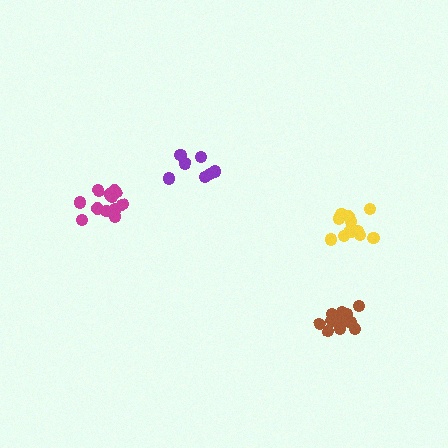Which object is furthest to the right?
The yellow cluster is rightmost.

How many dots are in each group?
Group 1: 13 dots, Group 2: 7 dots, Group 3: 13 dots, Group 4: 13 dots (46 total).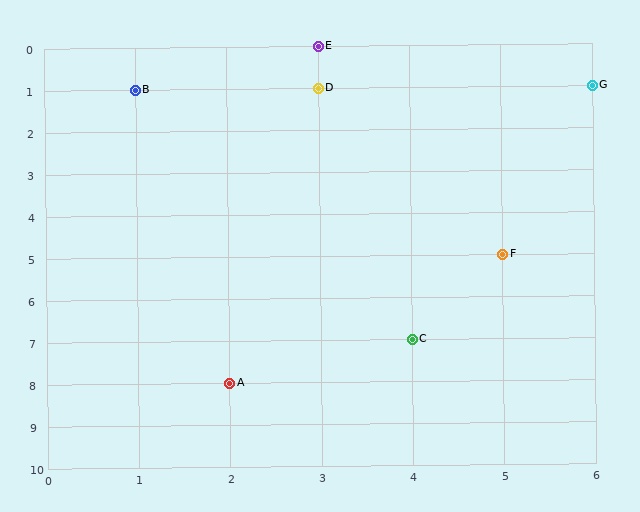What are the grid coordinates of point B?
Point B is at grid coordinates (1, 1).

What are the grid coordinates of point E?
Point E is at grid coordinates (3, 0).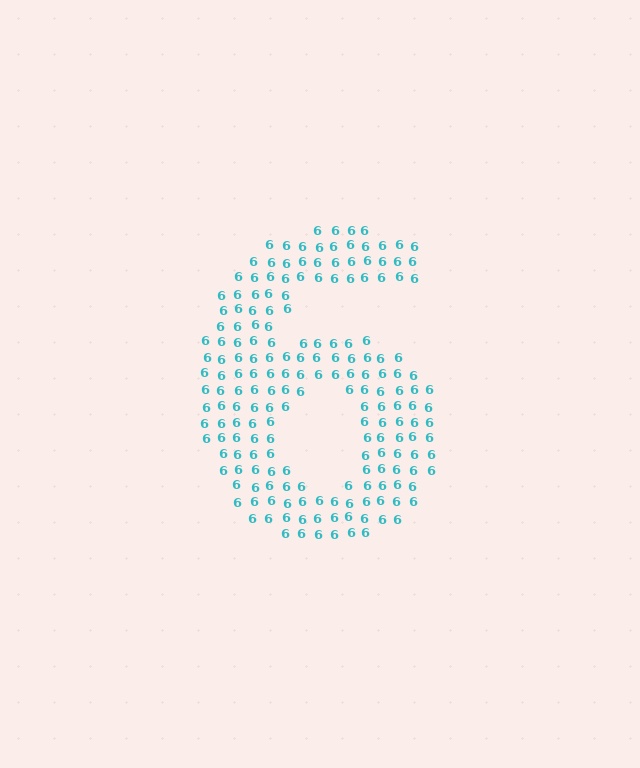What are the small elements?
The small elements are digit 6's.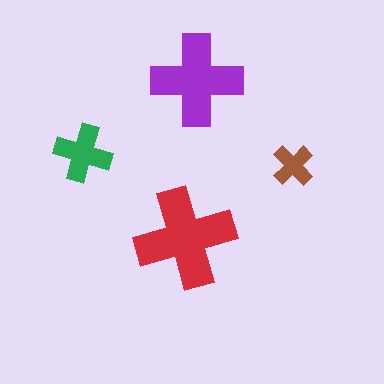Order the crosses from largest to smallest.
the red one, the purple one, the green one, the brown one.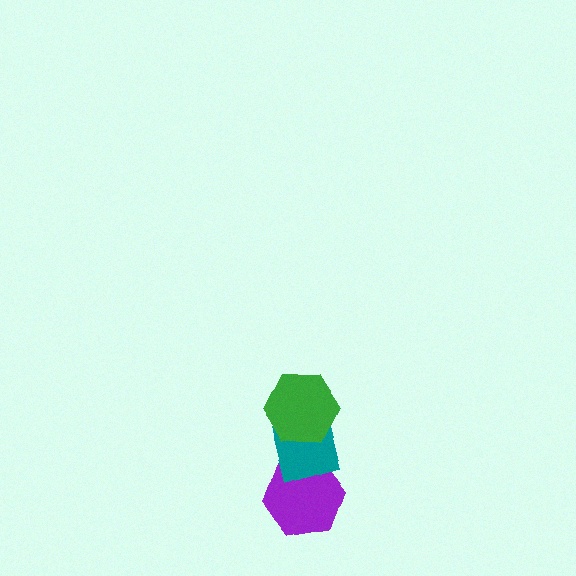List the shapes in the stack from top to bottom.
From top to bottom: the green hexagon, the teal square, the purple hexagon.